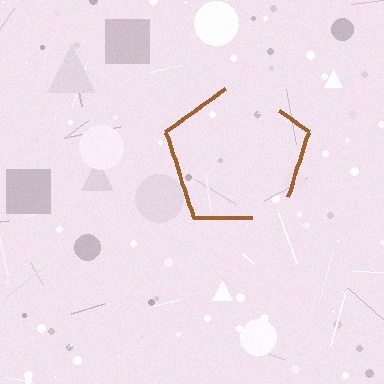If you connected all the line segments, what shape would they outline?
They would outline a pentagon.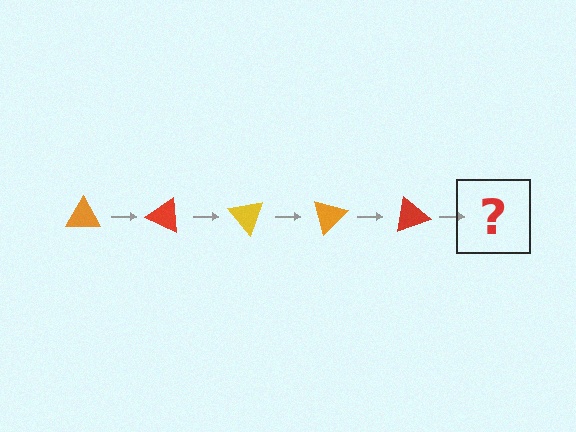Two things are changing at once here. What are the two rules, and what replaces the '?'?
The two rules are that it rotates 25 degrees each step and the color cycles through orange, red, and yellow. The '?' should be a yellow triangle, rotated 125 degrees from the start.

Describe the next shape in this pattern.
It should be a yellow triangle, rotated 125 degrees from the start.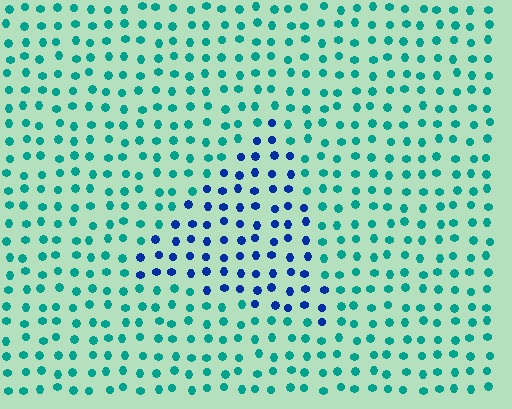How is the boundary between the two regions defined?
The boundary is defined purely by a slight shift in hue (about 51 degrees). Spacing, size, and orientation are identical on both sides.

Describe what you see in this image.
The image is filled with small teal elements in a uniform arrangement. A triangle-shaped region is visible where the elements are tinted to a slightly different hue, forming a subtle color boundary.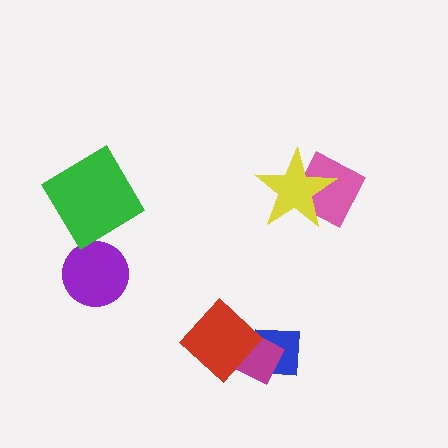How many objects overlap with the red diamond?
2 objects overlap with the red diamond.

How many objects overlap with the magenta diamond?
2 objects overlap with the magenta diamond.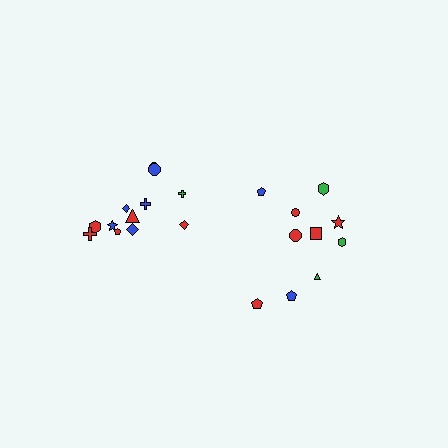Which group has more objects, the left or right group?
The left group.